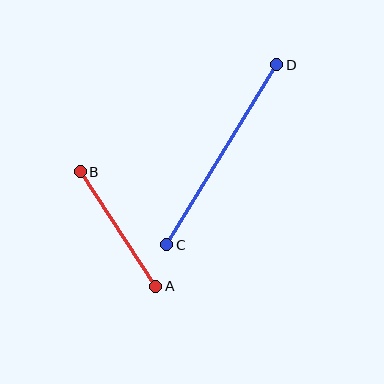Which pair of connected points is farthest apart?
Points C and D are farthest apart.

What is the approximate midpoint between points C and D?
The midpoint is at approximately (222, 155) pixels.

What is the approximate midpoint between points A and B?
The midpoint is at approximately (118, 229) pixels.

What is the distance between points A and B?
The distance is approximately 137 pixels.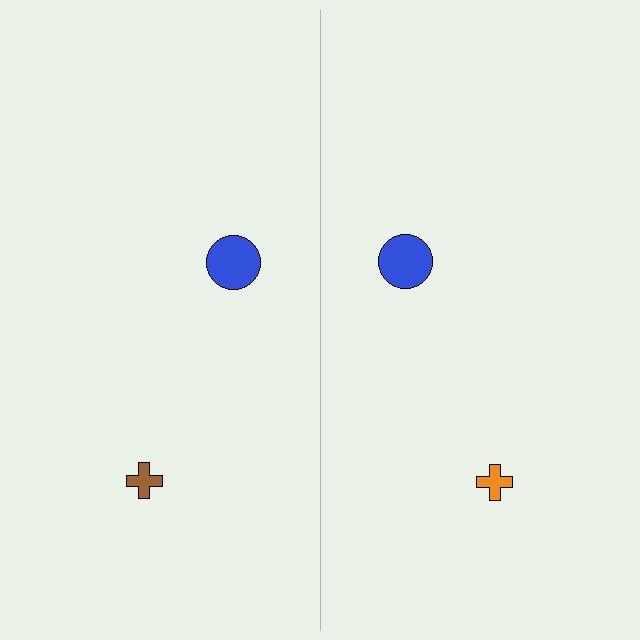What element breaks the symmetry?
The orange cross on the right side breaks the symmetry — its mirror counterpart is brown.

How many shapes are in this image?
There are 4 shapes in this image.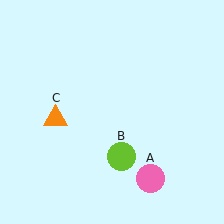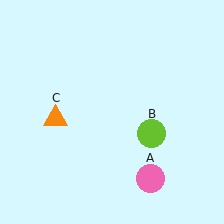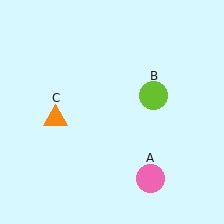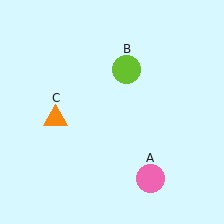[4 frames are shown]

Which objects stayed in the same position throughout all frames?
Pink circle (object A) and orange triangle (object C) remained stationary.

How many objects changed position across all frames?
1 object changed position: lime circle (object B).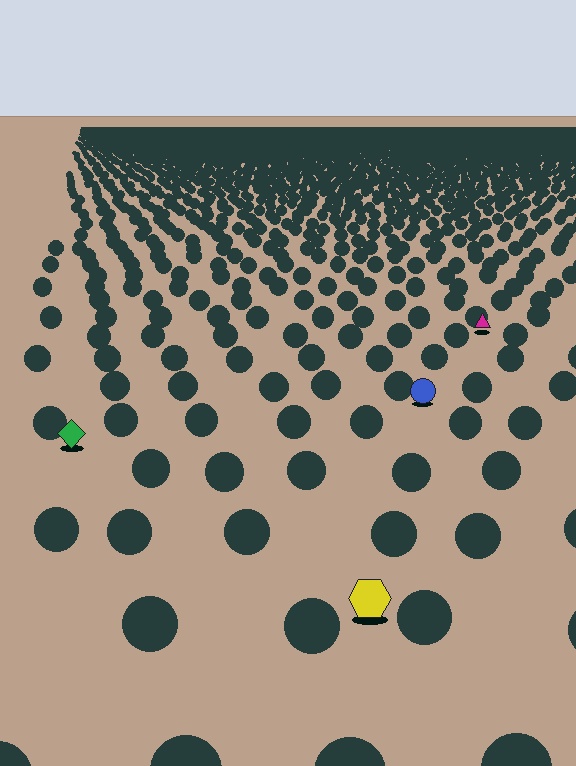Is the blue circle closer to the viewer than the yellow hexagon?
No. The yellow hexagon is closer — you can tell from the texture gradient: the ground texture is coarser near it.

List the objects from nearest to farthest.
From nearest to farthest: the yellow hexagon, the green diamond, the blue circle, the magenta triangle.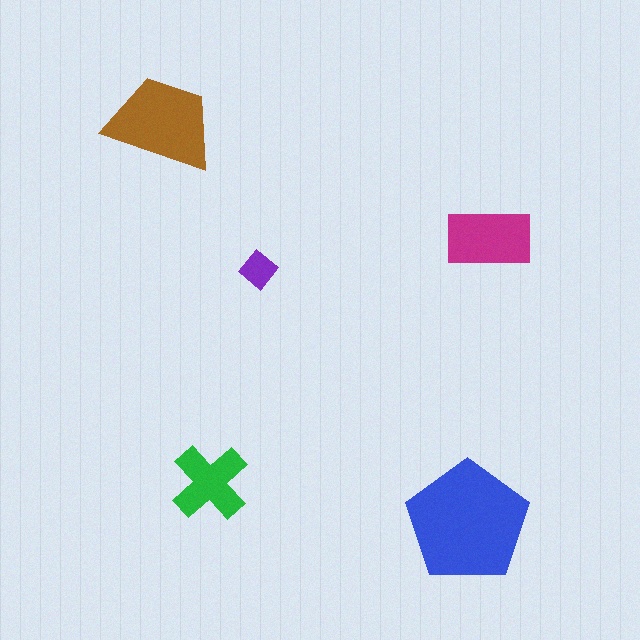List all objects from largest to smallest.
The blue pentagon, the brown trapezoid, the magenta rectangle, the green cross, the purple diamond.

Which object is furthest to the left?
The brown trapezoid is leftmost.